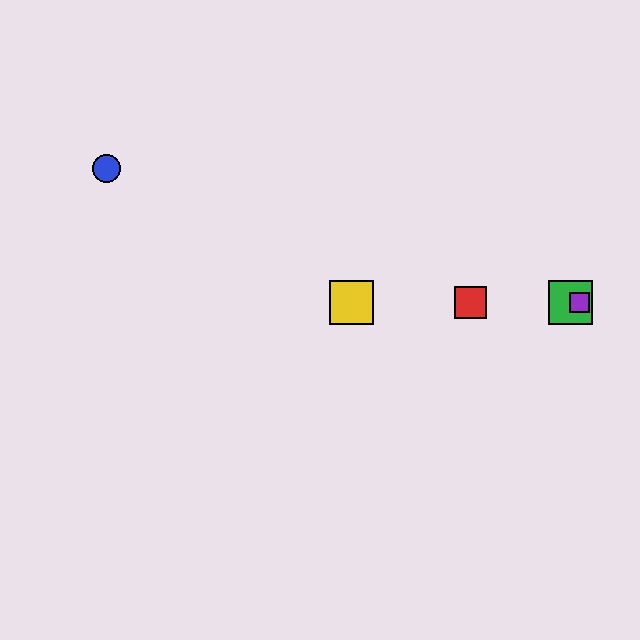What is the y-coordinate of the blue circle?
The blue circle is at y≈168.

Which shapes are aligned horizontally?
The red square, the green square, the yellow square, the purple square are aligned horizontally.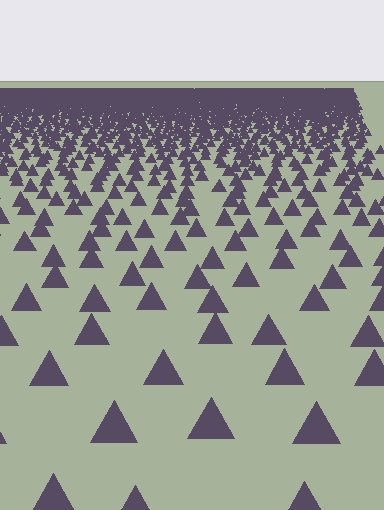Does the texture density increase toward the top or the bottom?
Density increases toward the top.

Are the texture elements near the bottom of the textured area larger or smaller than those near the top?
Larger. Near the bottom, elements are closer to the viewer and appear at a bigger on-screen size.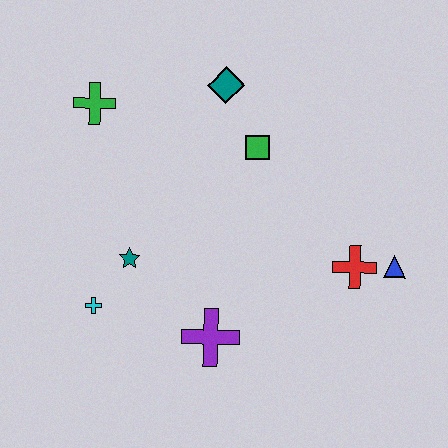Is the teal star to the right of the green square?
No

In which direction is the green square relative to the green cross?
The green square is to the right of the green cross.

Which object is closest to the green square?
The teal diamond is closest to the green square.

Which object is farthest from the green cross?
The blue triangle is farthest from the green cross.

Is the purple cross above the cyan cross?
No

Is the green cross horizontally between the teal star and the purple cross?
No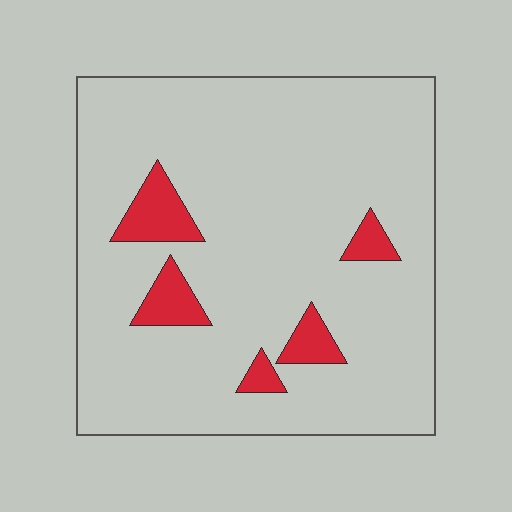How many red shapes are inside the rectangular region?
5.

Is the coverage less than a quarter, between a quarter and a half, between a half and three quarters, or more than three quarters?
Less than a quarter.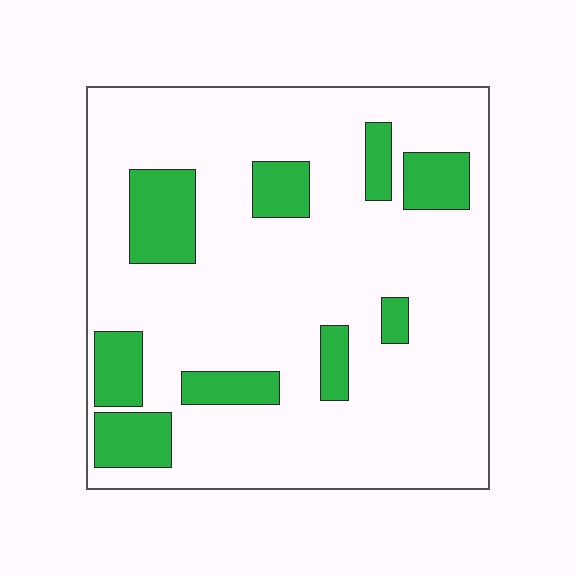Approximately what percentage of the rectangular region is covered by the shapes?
Approximately 20%.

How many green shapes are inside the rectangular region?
9.